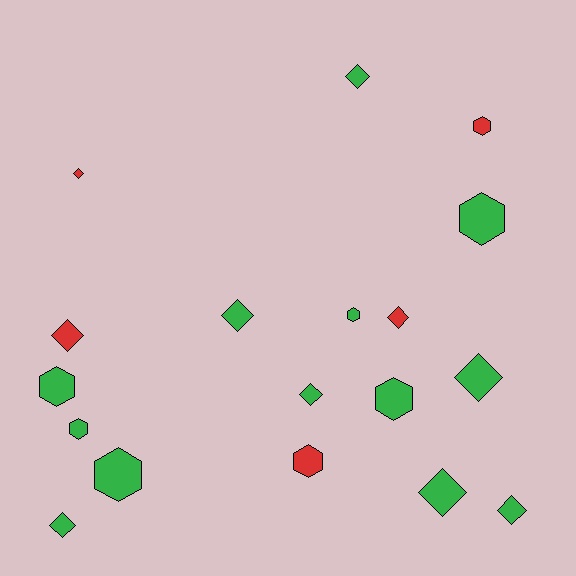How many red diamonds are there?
There are 3 red diamonds.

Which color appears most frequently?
Green, with 13 objects.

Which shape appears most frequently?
Diamond, with 10 objects.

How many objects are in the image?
There are 18 objects.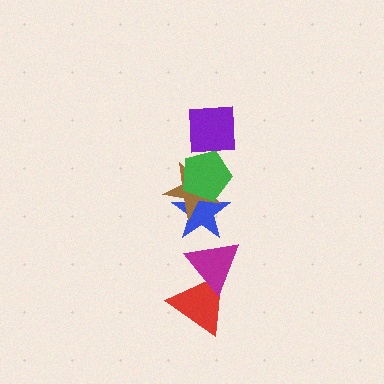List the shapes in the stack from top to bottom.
From top to bottom: the purple square, the green pentagon, the brown star, the blue star, the magenta triangle, the red triangle.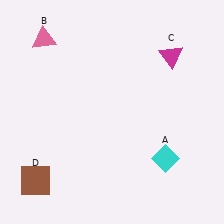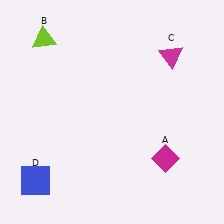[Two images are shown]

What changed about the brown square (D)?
In Image 1, D is brown. In Image 2, it changed to blue.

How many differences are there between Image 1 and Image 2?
There are 3 differences between the two images.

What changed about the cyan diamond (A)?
In Image 1, A is cyan. In Image 2, it changed to magenta.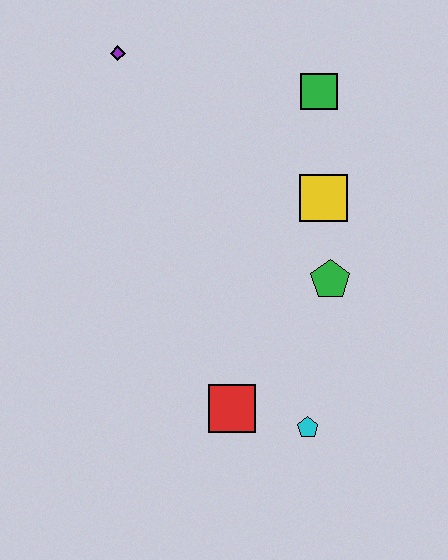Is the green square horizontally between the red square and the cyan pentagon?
No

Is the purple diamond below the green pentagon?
No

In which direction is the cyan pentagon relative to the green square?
The cyan pentagon is below the green square.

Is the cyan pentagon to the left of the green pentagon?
Yes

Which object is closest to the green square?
The yellow square is closest to the green square.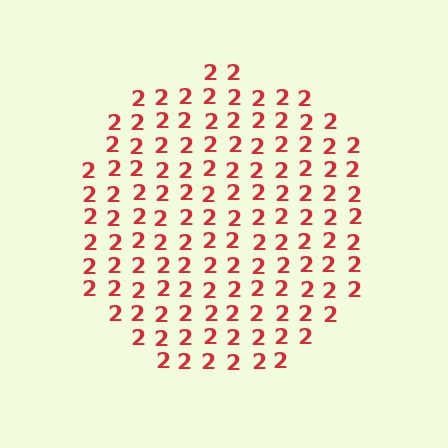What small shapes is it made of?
It is made of small digit 2's.